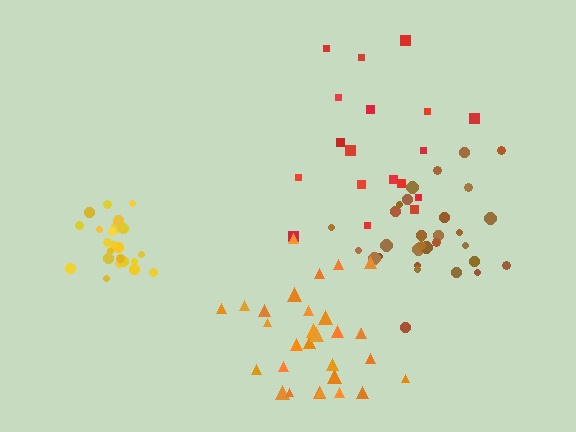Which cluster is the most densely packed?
Yellow.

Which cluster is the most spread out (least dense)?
Red.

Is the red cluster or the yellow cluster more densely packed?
Yellow.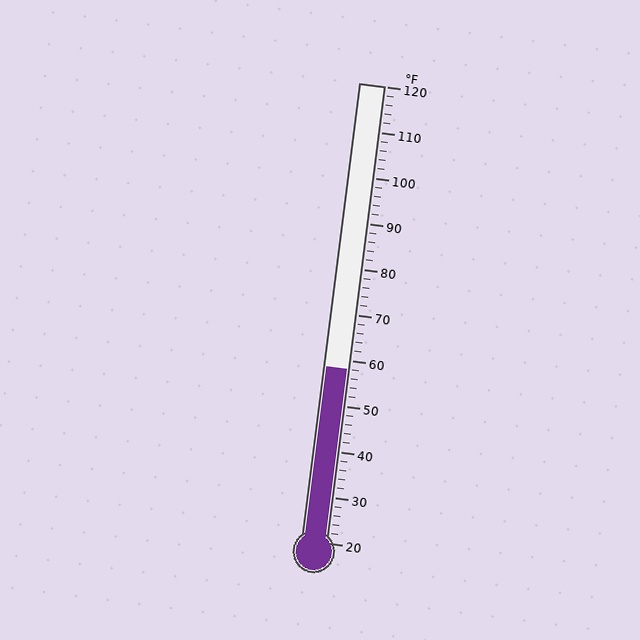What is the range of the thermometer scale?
The thermometer scale ranges from 20°F to 120°F.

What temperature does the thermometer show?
The thermometer shows approximately 58°F.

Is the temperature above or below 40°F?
The temperature is above 40°F.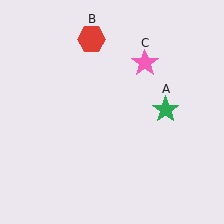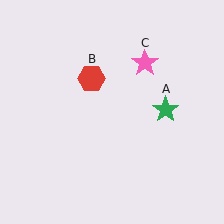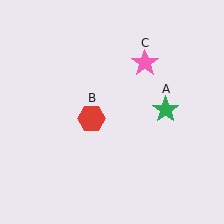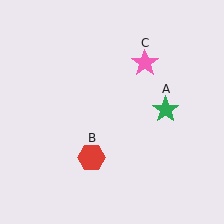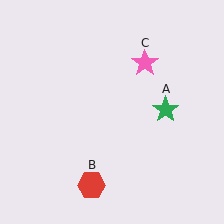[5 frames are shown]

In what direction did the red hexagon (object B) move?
The red hexagon (object B) moved down.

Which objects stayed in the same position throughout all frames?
Green star (object A) and pink star (object C) remained stationary.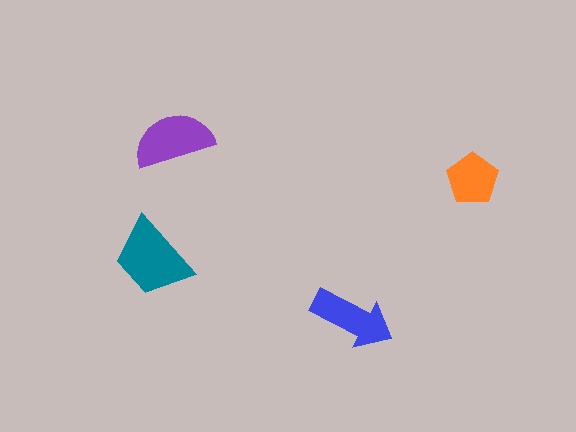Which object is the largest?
The teal trapezoid.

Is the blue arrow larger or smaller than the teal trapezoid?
Smaller.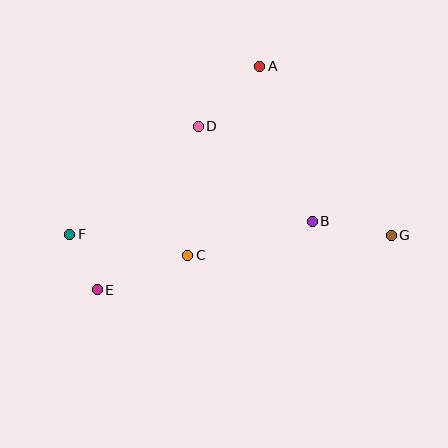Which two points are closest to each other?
Points E and F are closest to each other.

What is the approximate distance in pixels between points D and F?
The distance between D and F is approximately 168 pixels.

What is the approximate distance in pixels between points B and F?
The distance between B and F is approximately 243 pixels.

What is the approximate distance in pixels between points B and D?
The distance between B and D is approximately 149 pixels.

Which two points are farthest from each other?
Points F and G are farthest from each other.